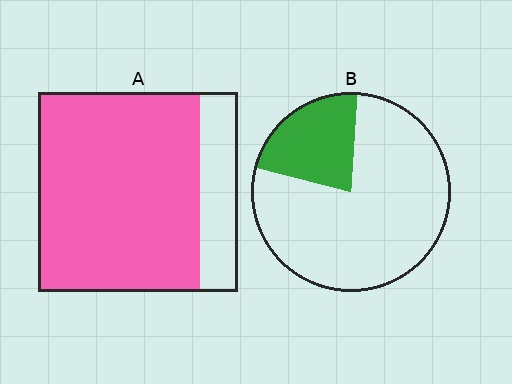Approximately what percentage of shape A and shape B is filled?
A is approximately 80% and B is approximately 20%.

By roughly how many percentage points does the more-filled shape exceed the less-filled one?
By roughly 60 percentage points (A over B).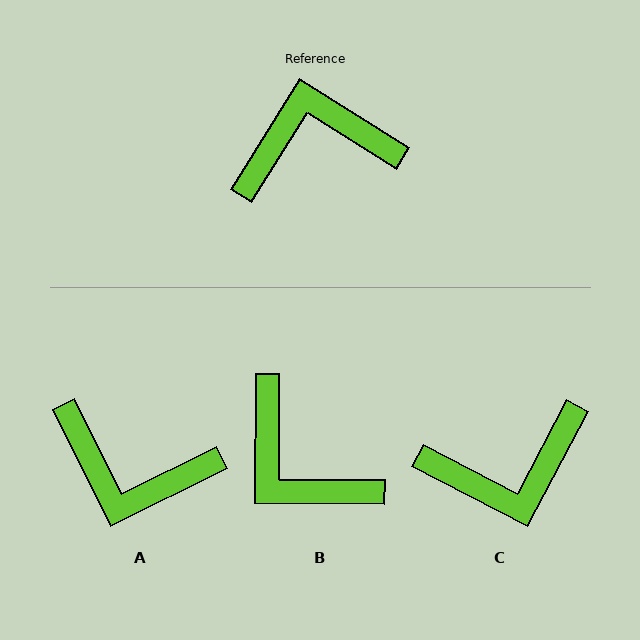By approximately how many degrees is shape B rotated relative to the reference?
Approximately 122 degrees counter-clockwise.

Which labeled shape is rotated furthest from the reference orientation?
C, about 176 degrees away.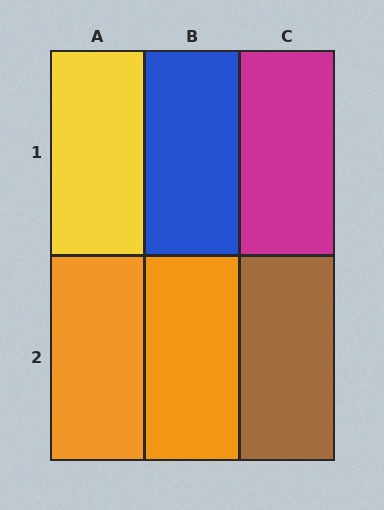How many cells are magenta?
1 cell is magenta.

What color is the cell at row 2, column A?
Orange.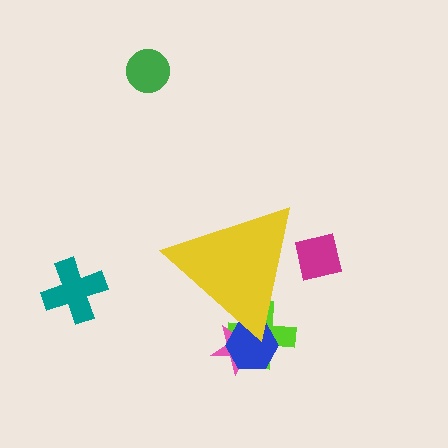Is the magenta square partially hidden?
Yes, the magenta square is partially hidden behind the yellow triangle.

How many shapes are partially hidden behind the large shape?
4 shapes are partially hidden.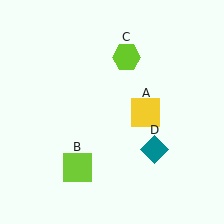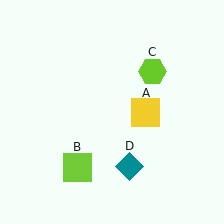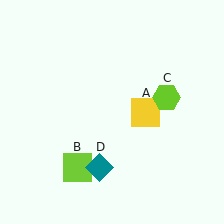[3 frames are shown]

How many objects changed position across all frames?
2 objects changed position: lime hexagon (object C), teal diamond (object D).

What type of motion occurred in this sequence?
The lime hexagon (object C), teal diamond (object D) rotated clockwise around the center of the scene.